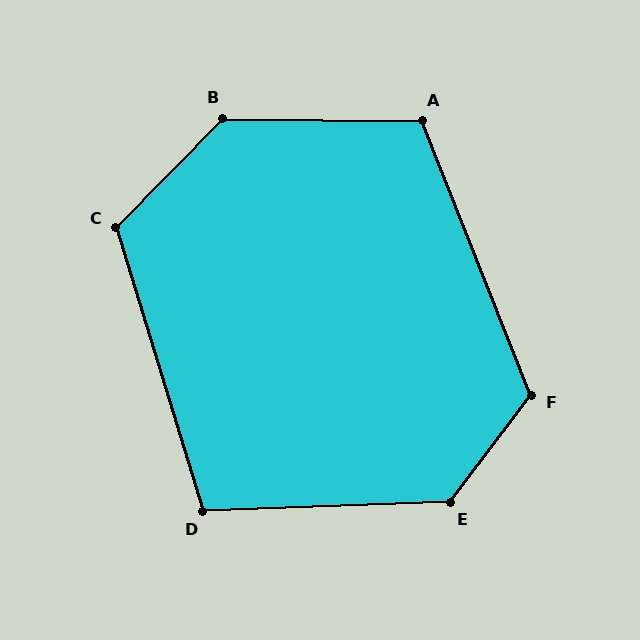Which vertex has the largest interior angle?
B, at approximately 134 degrees.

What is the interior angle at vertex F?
Approximately 121 degrees (obtuse).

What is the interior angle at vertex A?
Approximately 112 degrees (obtuse).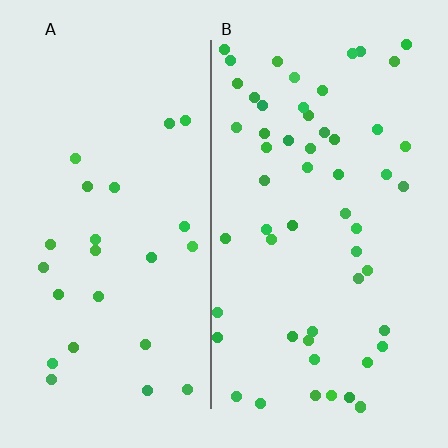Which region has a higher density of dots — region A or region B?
B (the right).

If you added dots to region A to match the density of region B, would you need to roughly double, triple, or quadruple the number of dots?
Approximately double.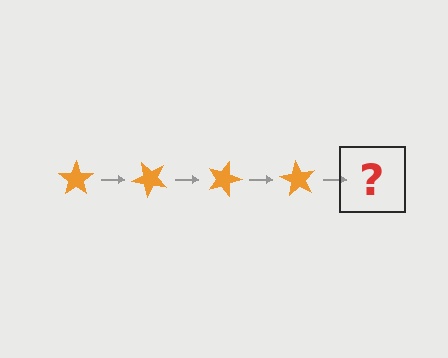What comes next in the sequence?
The next element should be an orange star rotated 180 degrees.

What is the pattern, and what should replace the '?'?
The pattern is that the star rotates 45 degrees each step. The '?' should be an orange star rotated 180 degrees.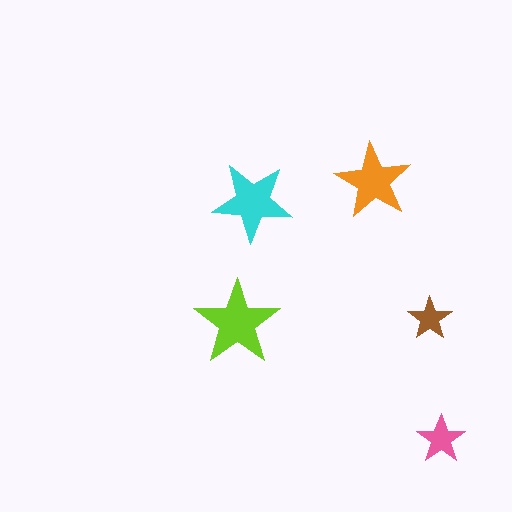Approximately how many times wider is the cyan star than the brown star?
About 2 times wider.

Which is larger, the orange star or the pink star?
The orange one.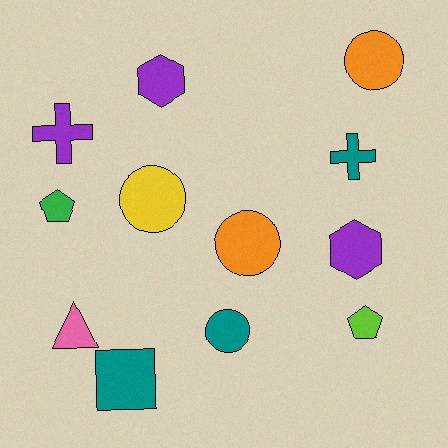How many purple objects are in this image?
There are 3 purple objects.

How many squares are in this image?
There is 1 square.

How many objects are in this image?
There are 12 objects.